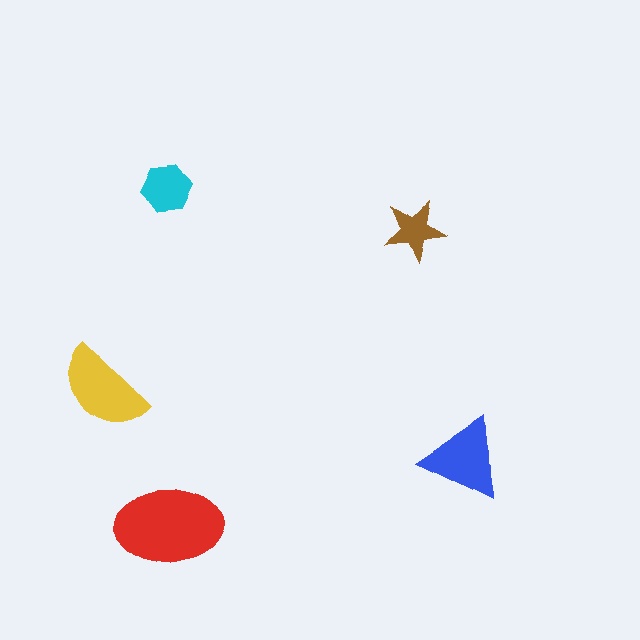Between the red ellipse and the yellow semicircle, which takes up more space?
The red ellipse.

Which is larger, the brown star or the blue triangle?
The blue triangle.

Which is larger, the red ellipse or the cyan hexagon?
The red ellipse.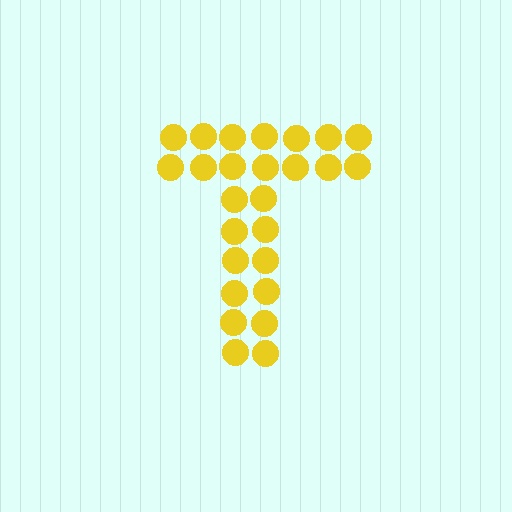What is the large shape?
The large shape is the letter T.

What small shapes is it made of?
It is made of small circles.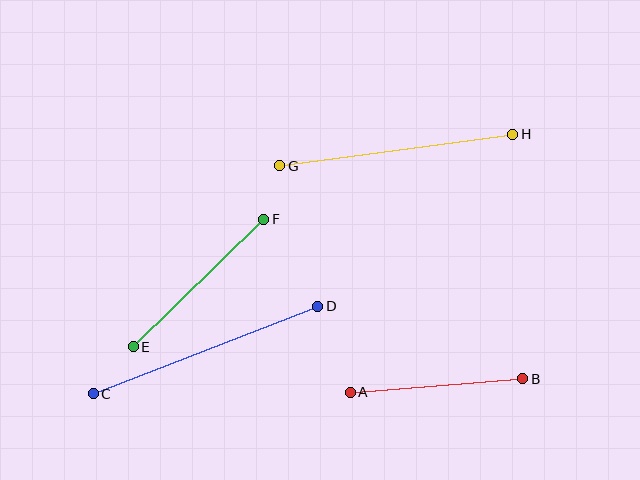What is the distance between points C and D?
The distance is approximately 241 pixels.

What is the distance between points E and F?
The distance is approximately 183 pixels.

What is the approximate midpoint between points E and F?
The midpoint is at approximately (198, 283) pixels.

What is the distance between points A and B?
The distance is approximately 173 pixels.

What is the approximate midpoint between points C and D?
The midpoint is at approximately (205, 350) pixels.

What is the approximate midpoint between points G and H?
The midpoint is at approximately (396, 150) pixels.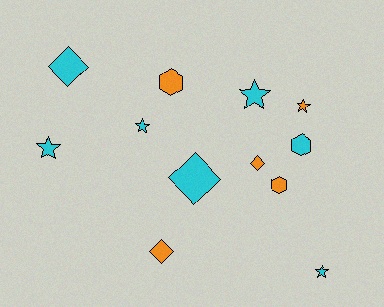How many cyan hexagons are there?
There is 1 cyan hexagon.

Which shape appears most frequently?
Star, with 5 objects.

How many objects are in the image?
There are 12 objects.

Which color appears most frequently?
Cyan, with 7 objects.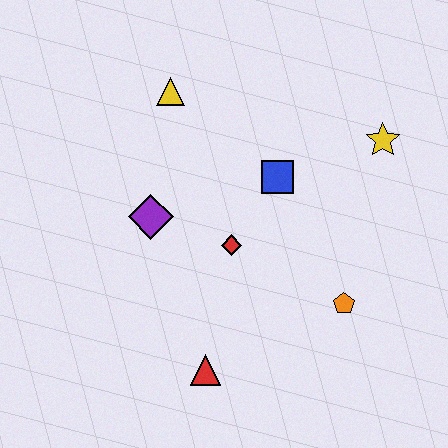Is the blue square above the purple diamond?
Yes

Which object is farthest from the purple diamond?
The yellow star is farthest from the purple diamond.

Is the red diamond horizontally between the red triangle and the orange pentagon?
Yes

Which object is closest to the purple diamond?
The red diamond is closest to the purple diamond.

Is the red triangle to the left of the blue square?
Yes